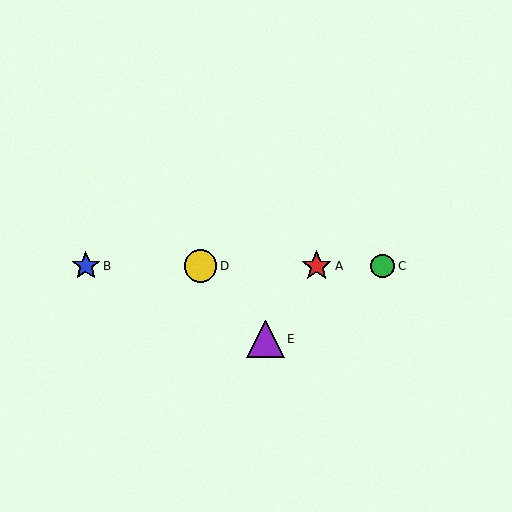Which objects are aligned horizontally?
Objects A, B, C, D are aligned horizontally.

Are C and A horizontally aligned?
Yes, both are at y≈266.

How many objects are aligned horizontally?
4 objects (A, B, C, D) are aligned horizontally.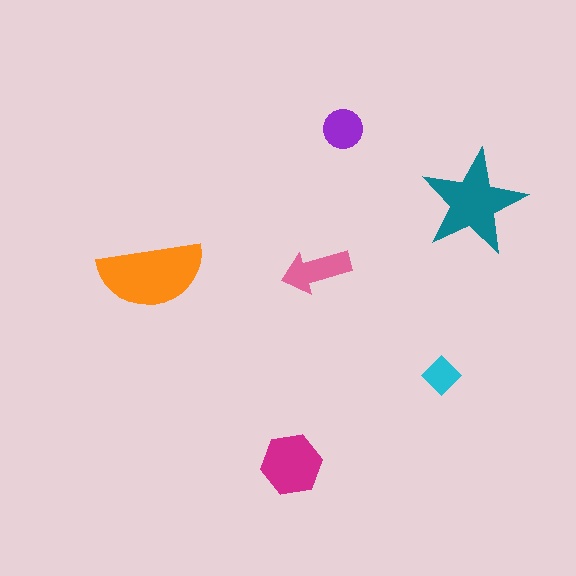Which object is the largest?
The orange semicircle.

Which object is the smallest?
The cyan diamond.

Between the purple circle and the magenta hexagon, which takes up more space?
The magenta hexagon.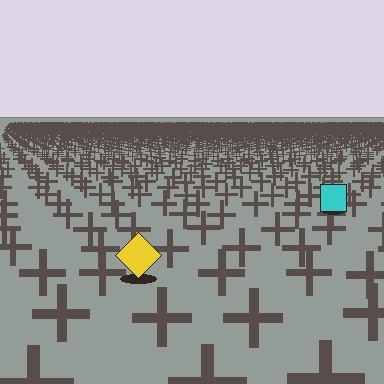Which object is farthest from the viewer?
The cyan square is farthest from the viewer. It appears smaller and the ground texture around it is denser.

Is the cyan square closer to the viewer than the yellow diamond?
No. The yellow diamond is closer — you can tell from the texture gradient: the ground texture is coarser near it.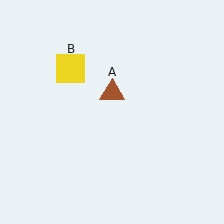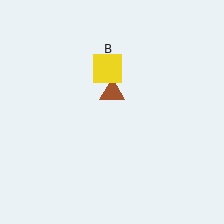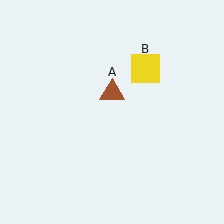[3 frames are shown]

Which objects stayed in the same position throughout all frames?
Brown triangle (object A) remained stationary.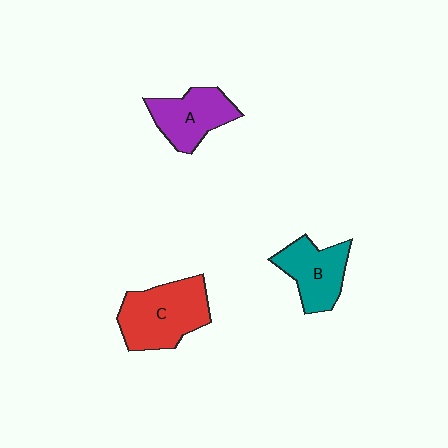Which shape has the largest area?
Shape C (red).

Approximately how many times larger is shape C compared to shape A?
Approximately 1.3 times.